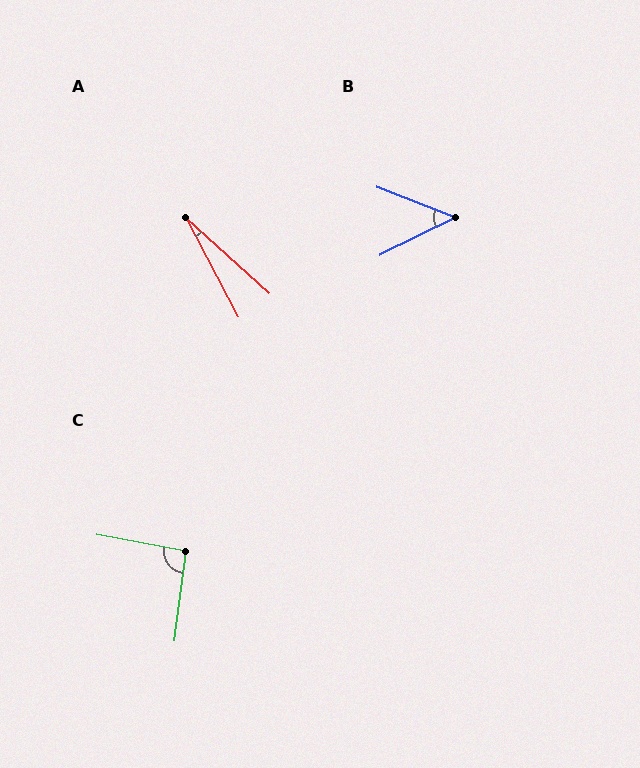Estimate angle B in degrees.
Approximately 47 degrees.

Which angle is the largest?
C, at approximately 93 degrees.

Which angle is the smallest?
A, at approximately 21 degrees.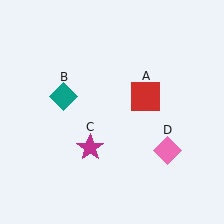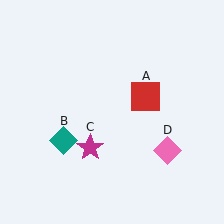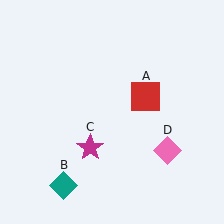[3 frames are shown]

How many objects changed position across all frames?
1 object changed position: teal diamond (object B).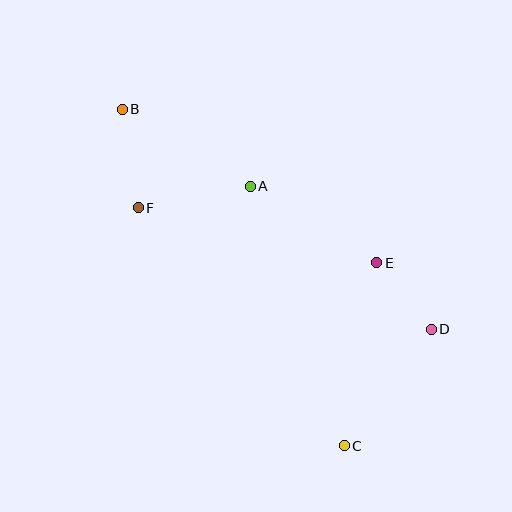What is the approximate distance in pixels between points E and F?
The distance between E and F is approximately 245 pixels.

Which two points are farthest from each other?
Points B and C are farthest from each other.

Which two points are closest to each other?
Points D and E are closest to each other.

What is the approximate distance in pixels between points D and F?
The distance between D and F is approximately 317 pixels.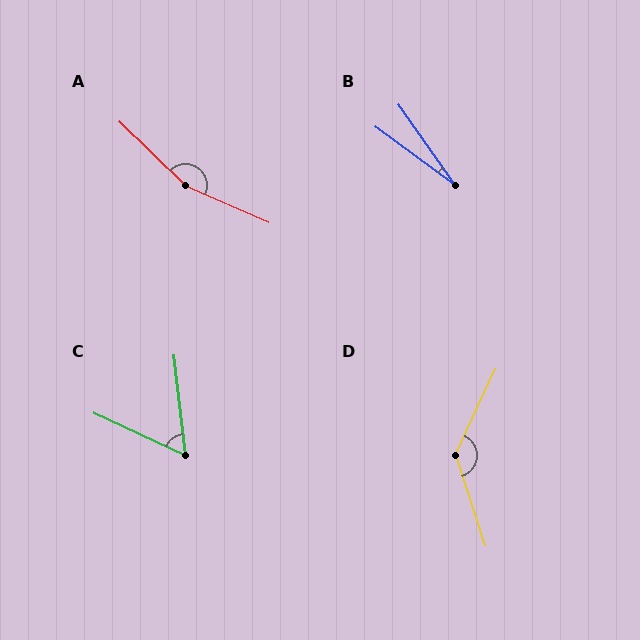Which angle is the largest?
A, at approximately 159 degrees.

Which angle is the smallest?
B, at approximately 18 degrees.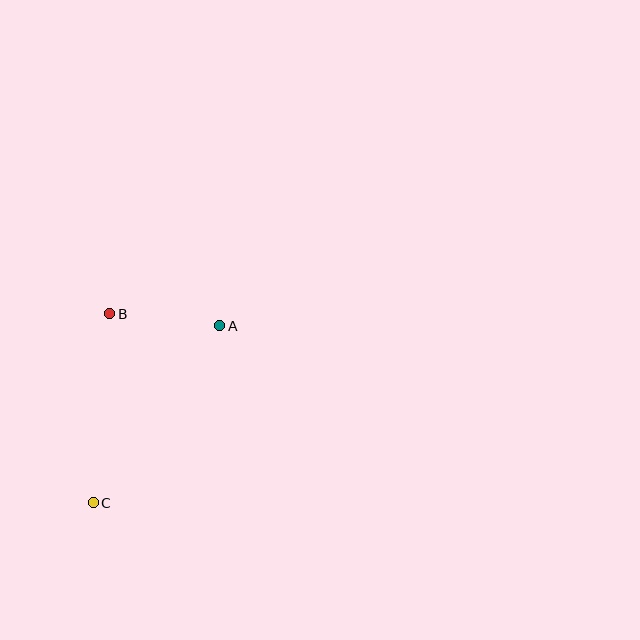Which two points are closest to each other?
Points A and B are closest to each other.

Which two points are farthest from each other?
Points A and C are farthest from each other.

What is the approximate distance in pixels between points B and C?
The distance between B and C is approximately 190 pixels.